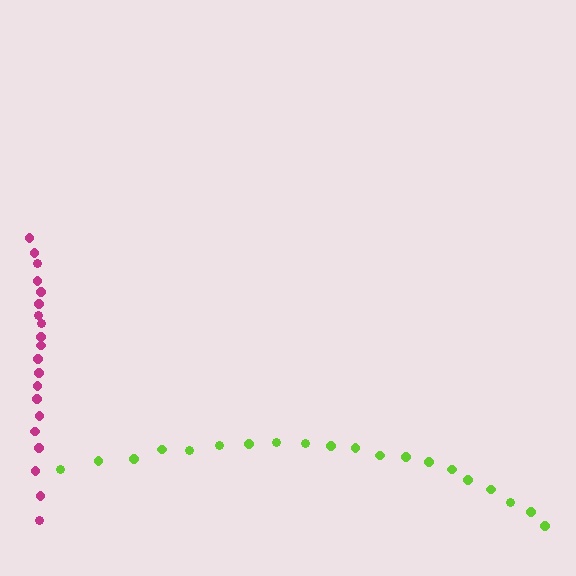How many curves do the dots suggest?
There are 2 distinct paths.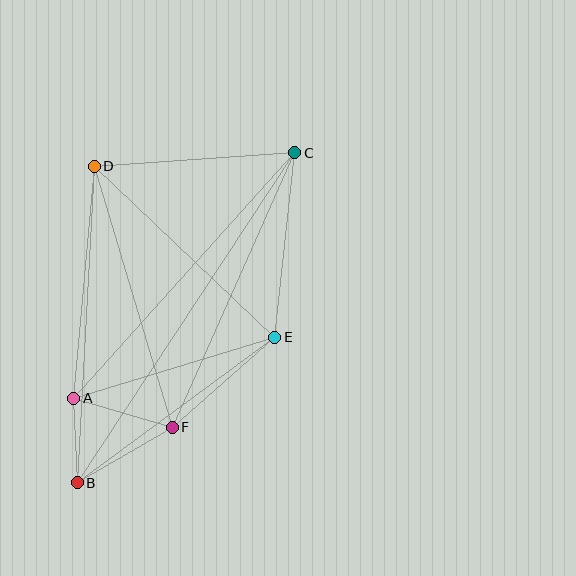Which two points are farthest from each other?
Points B and C are farthest from each other.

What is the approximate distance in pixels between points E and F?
The distance between E and F is approximately 136 pixels.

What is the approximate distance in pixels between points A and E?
The distance between A and E is approximately 210 pixels.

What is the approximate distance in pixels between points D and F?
The distance between D and F is approximately 272 pixels.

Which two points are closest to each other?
Points A and B are closest to each other.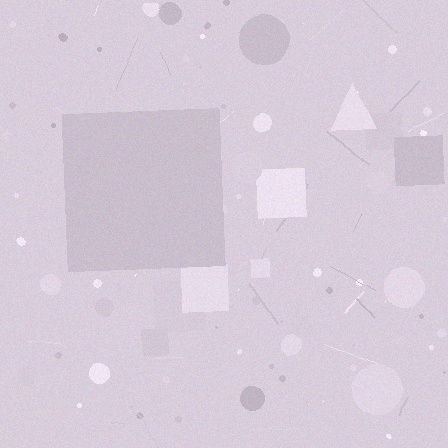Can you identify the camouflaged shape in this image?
The camouflaged shape is a square.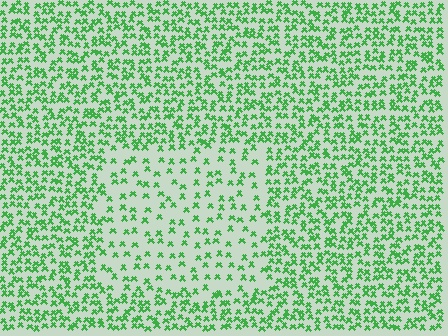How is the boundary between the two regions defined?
The boundary is defined by a change in element density (approximately 2.2x ratio). All elements are the same color, size, and shape.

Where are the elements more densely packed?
The elements are more densely packed outside the rectangle boundary.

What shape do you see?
I see a rectangle.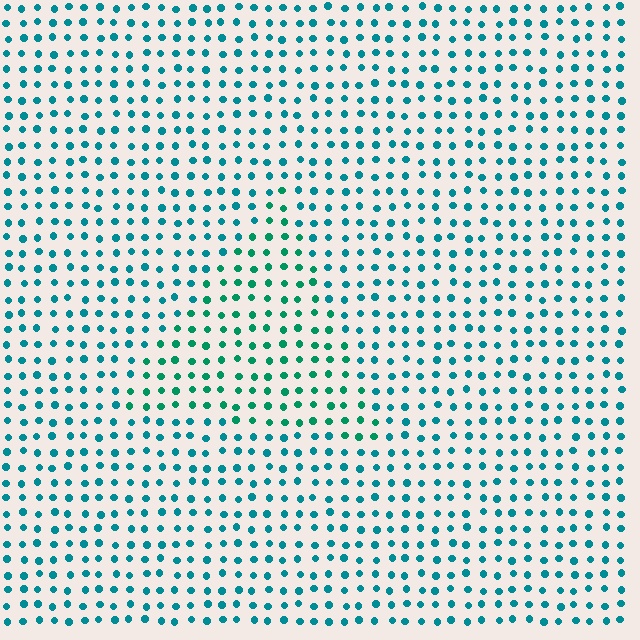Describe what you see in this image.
The image is filled with small teal elements in a uniform arrangement. A triangle-shaped region is visible where the elements are tinted to a slightly different hue, forming a subtle color boundary.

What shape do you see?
I see a triangle.